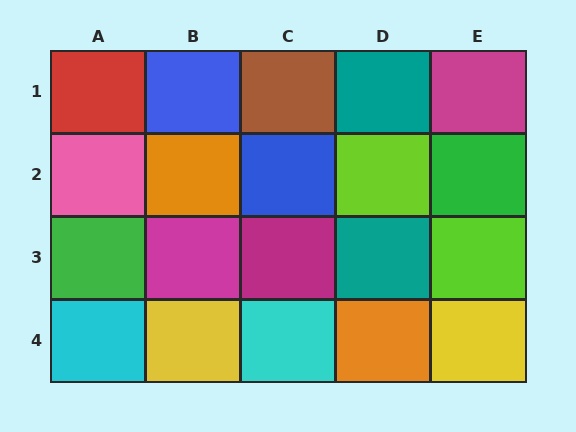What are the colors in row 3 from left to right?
Green, magenta, magenta, teal, lime.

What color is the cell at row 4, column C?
Cyan.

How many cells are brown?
1 cell is brown.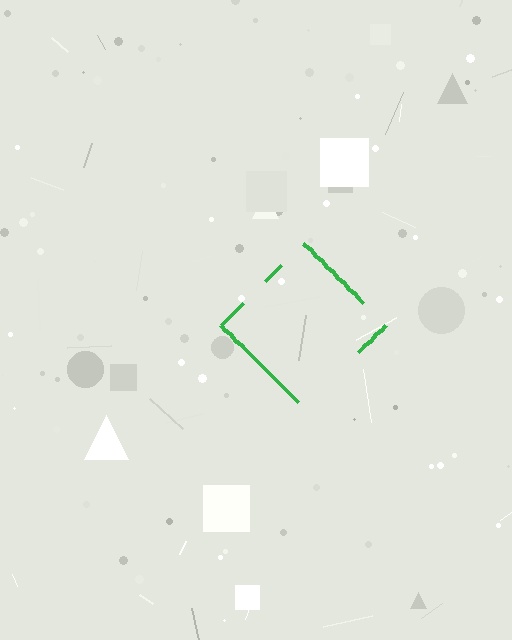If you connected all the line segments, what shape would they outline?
They would outline a diamond.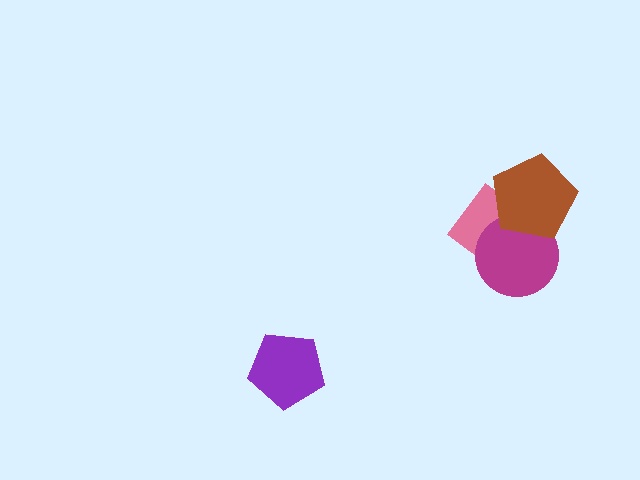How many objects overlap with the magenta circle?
2 objects overlap with the magenta circle.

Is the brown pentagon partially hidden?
No, no other shape covers it.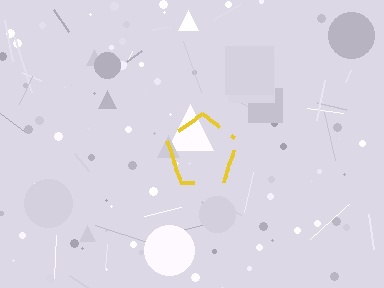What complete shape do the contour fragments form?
The contour fragments form a pentagon.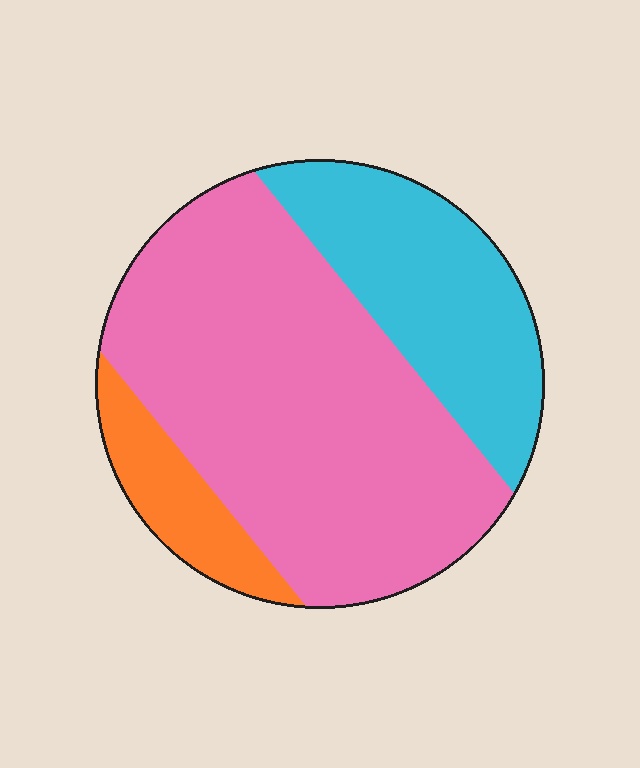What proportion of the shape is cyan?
Cyan takes up about one quarter (1/4) of the shape.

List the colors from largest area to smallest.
From largest to smallest: pink, cyan, orange.